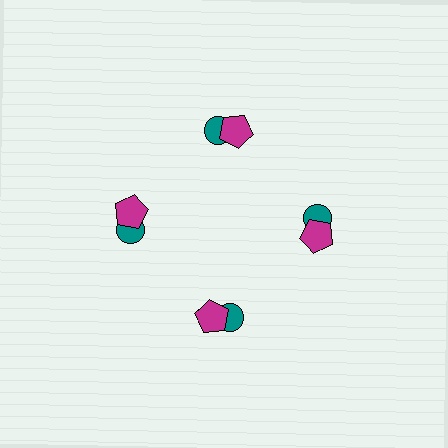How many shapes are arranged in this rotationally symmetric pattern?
There are 8 shapes, arranged in 4 groups of 2.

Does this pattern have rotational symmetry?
Yes, this pattern has 4-fold rotational symmetry. It looks the same after rotating 90 degrees around the center.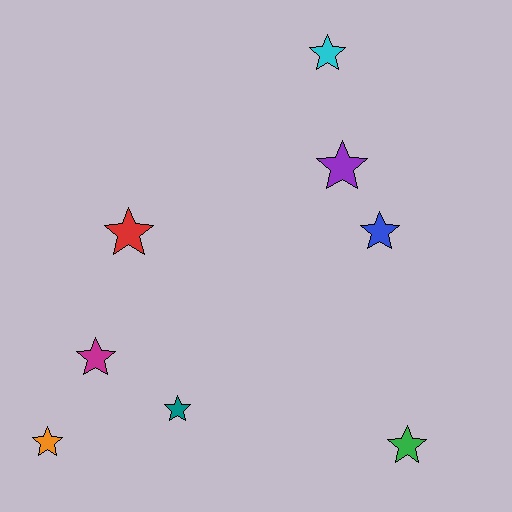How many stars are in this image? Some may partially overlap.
There are 8 stars.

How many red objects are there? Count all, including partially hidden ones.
There is 1 red object.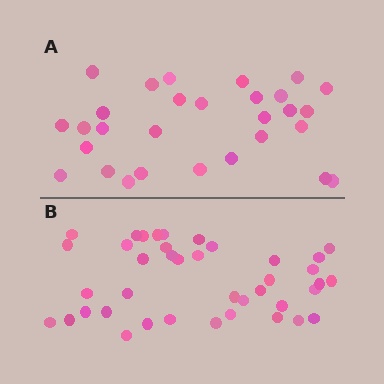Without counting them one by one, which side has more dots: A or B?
Region B (the bottom region) has more dots.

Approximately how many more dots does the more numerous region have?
Region B has roughly 12 or so more dots than region A.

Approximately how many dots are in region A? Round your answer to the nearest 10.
About 30 dots. (The exact count is 29, which rounds to 30.)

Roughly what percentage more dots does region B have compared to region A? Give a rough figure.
About 40% more.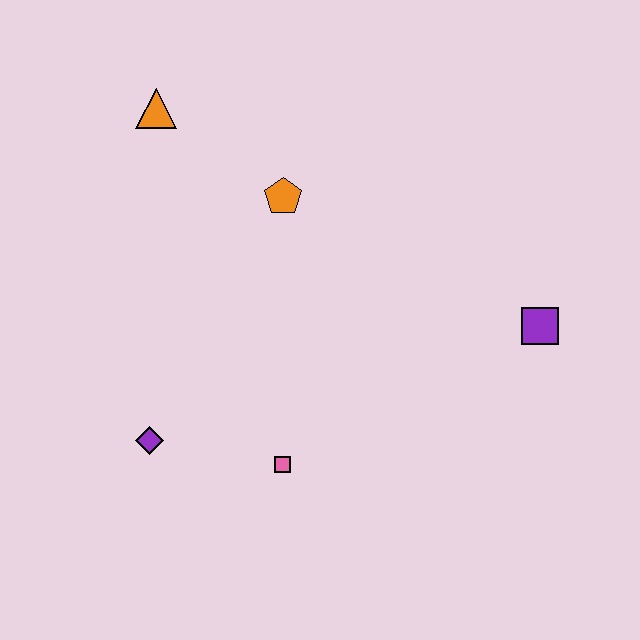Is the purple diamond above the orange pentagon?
No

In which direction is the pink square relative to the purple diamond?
The pink square is to the right of the purple diamond.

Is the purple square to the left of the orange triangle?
No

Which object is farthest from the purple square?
The orange triangle is farthest from the purple square.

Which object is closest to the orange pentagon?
The orange triangle is closest to the orange pentagon.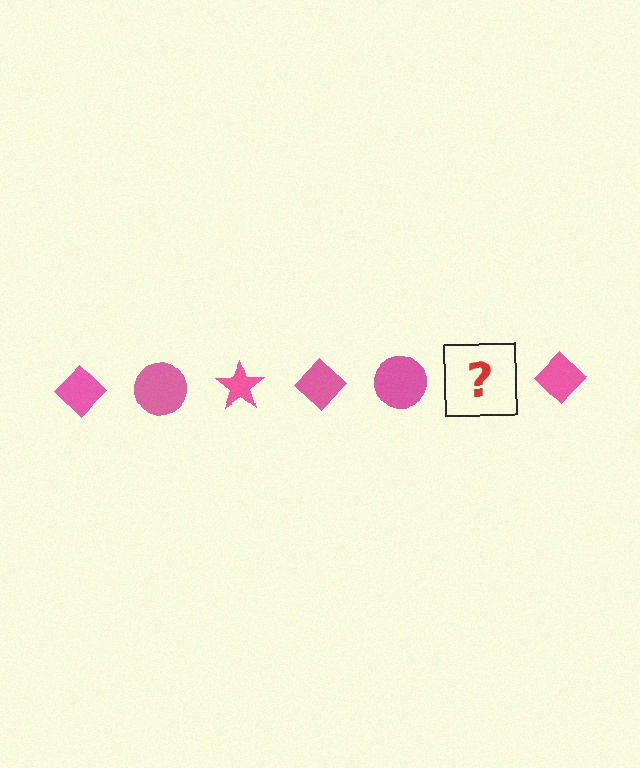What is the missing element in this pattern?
The missing element is a pink star.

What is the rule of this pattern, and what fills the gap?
The rule is that the pattern cycles through diamond, circle, star shapes in pink. The gap should be filled with a pink star.